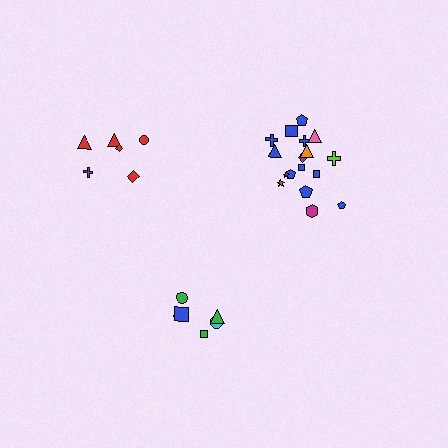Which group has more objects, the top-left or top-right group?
The top-right group.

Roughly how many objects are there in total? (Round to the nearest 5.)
Roughly 30 objects in total.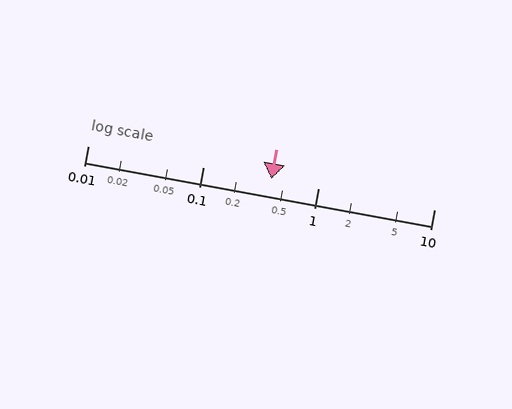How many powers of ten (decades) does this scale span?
The scale spans 3 decades, from 0.01 to 10.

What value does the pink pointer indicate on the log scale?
The pointer indicates approximately 0.39.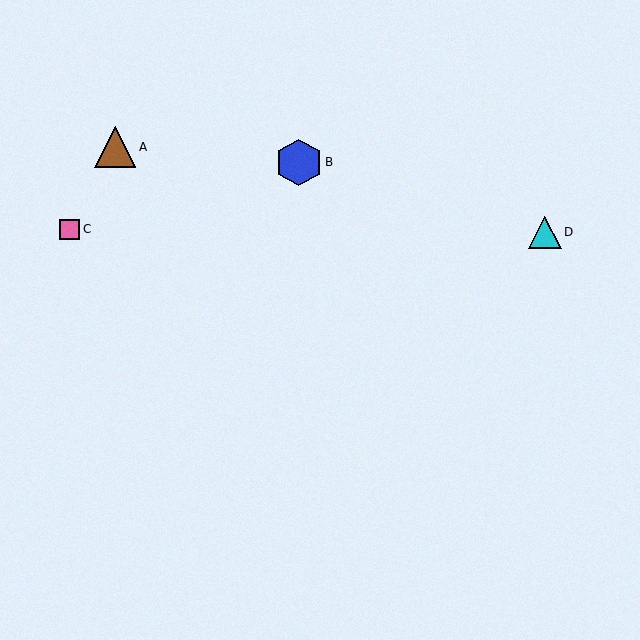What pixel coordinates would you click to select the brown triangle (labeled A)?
Click at (115, 147) to select the brown triangle A.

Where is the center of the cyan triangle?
The center of the cyan triangle is at (545, 232).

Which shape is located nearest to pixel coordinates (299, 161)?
The blue hexagon (labeled B) at (299, 162) is nearest to that location.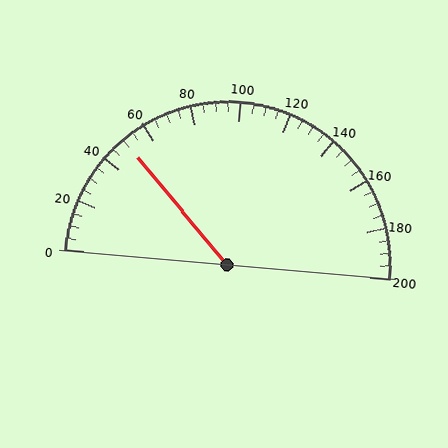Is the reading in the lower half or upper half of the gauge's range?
The reading is in the lower half of the range (0 to 200).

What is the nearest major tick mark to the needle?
The nearest major tick mark is 40.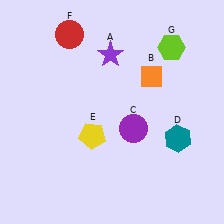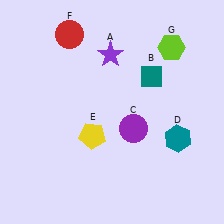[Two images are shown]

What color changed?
The diamond (B) changed from orange in Image 1 to teal in Image 2.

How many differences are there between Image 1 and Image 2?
There is 1 difference between the two images.